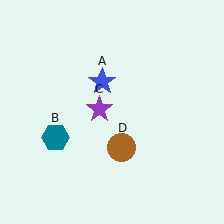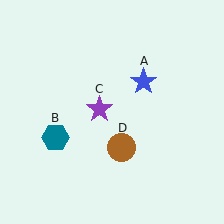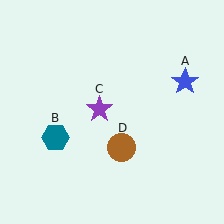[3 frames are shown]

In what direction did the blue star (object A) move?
The blue star (object A) moved right.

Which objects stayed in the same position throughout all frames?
Teal hexagon (object B) and purple star (object C) and brown circle (object D) remained stationary.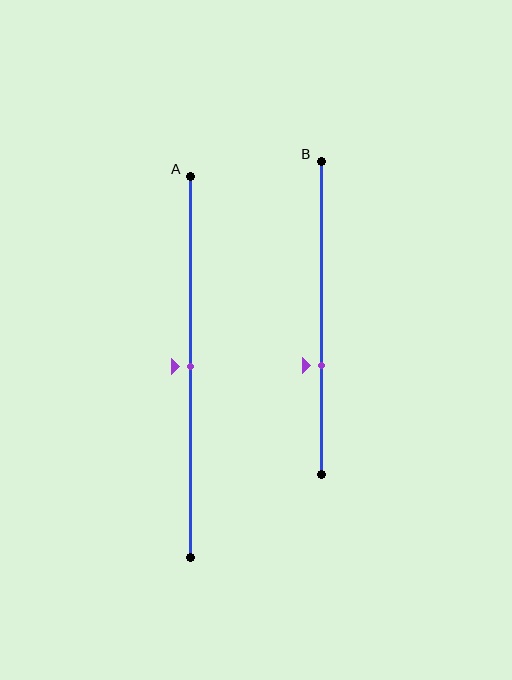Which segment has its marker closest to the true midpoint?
Segment A has its marker closest to the true midpoint.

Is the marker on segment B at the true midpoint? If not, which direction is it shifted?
No, the marker on segment B is shifted downward by about 15% of the segment length.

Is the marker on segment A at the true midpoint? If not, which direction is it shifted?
Yes, the marker on segment A is at the true midpoint.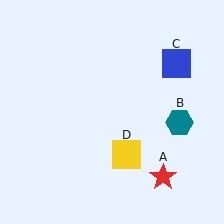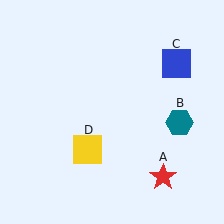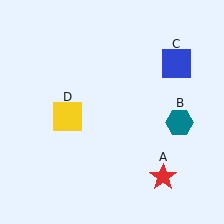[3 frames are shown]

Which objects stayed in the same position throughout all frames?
Red star (object A) and teal hexagon (object B) and blue square (object C) remained stationary.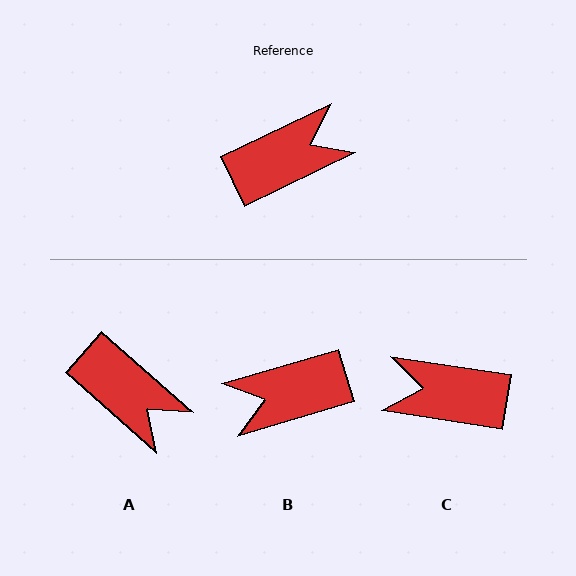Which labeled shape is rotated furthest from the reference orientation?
B, about 171 degrees away.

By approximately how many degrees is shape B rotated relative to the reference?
Approximately 171 degrees counter-clockwise.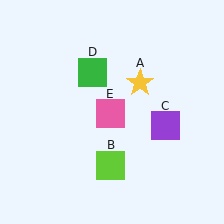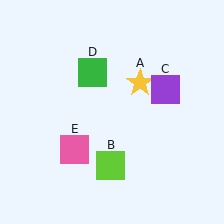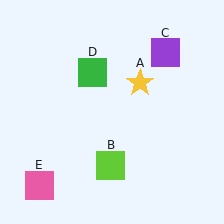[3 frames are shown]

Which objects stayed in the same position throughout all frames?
Yellow star (object A) and lime square (object B) and green square (object D) remained stationary.